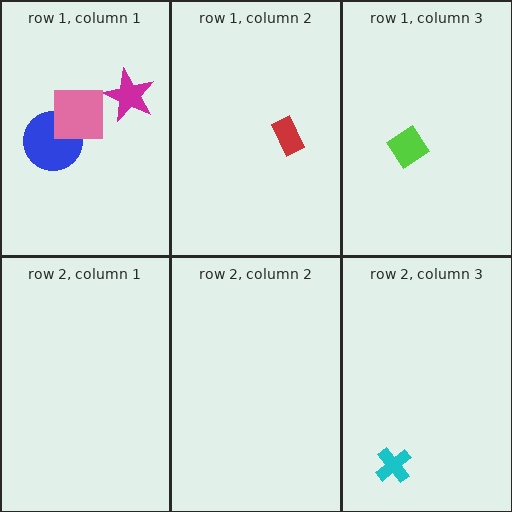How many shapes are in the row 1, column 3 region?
1.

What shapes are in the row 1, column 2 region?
The red rectangle.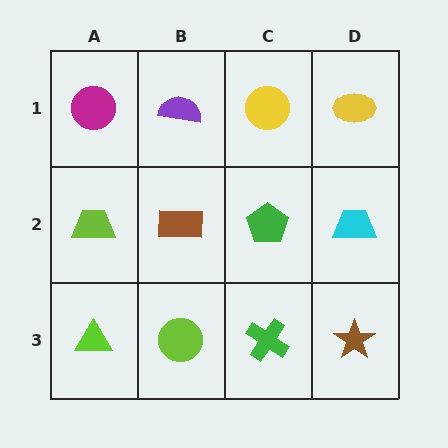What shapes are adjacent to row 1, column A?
A lime trapezoid (row 2, column A), a purple semicircle (row 1, column B).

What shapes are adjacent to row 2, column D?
A yellow ellipse (row 1, column D), a brown star (row 3, column D), a green pentagon (row 2, column C).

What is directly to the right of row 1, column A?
A purple semicircle.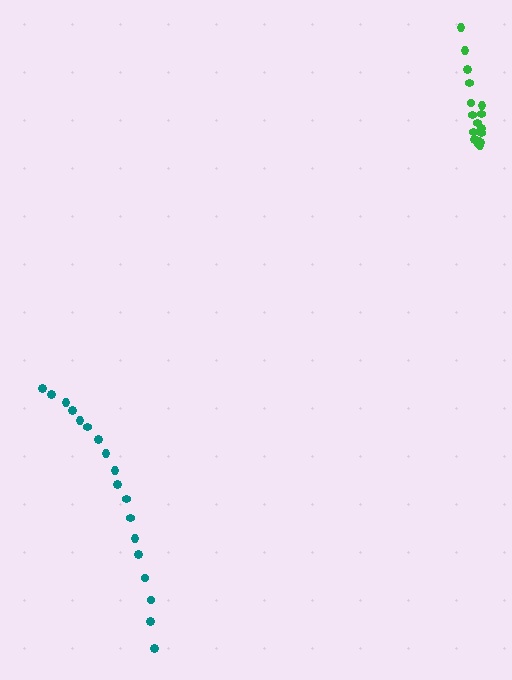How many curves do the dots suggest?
There are 2 distinct paths.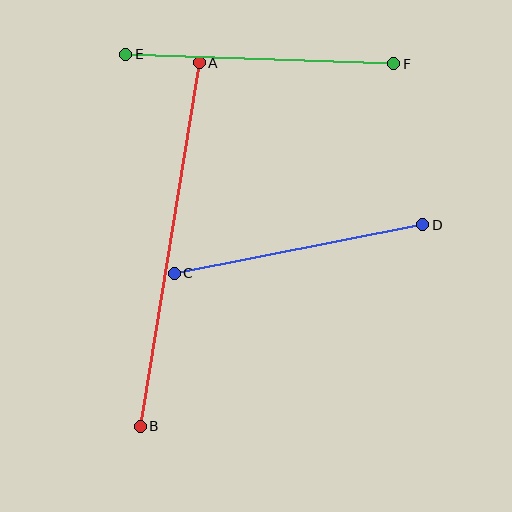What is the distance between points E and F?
The distance is approximately 269 pixels.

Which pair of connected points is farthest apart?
Points A and B are farthest apart.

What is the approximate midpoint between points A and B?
The midpoint is at approximately (170, 244) pixels.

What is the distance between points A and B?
The distance is approximately 368 pixels.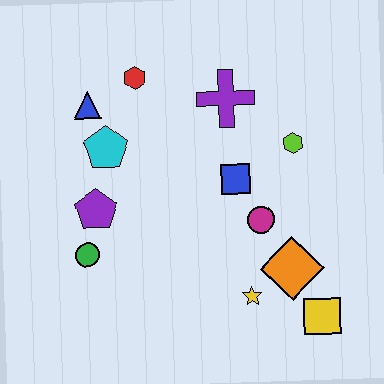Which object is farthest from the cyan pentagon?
The yellow square is farthest from the cyan pentagon.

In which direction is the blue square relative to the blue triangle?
The blue square is to the right of the blue triangle.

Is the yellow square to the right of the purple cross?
Yes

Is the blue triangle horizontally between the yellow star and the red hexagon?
No